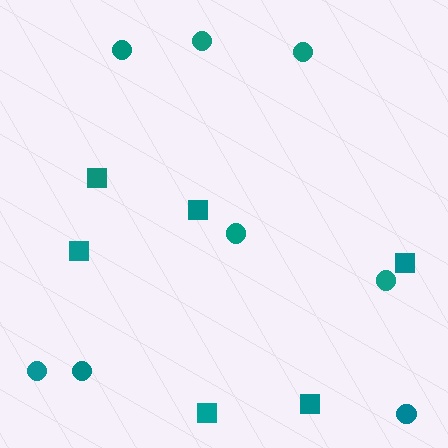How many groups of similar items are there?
There are 2 groups: one group of squares (6) and one group of circles (8).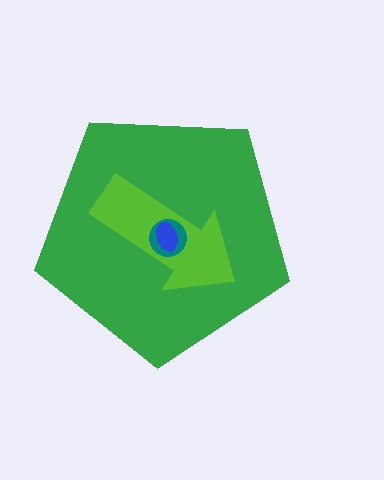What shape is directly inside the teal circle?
The blue ellipse.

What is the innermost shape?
The blue ellipse.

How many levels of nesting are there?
4.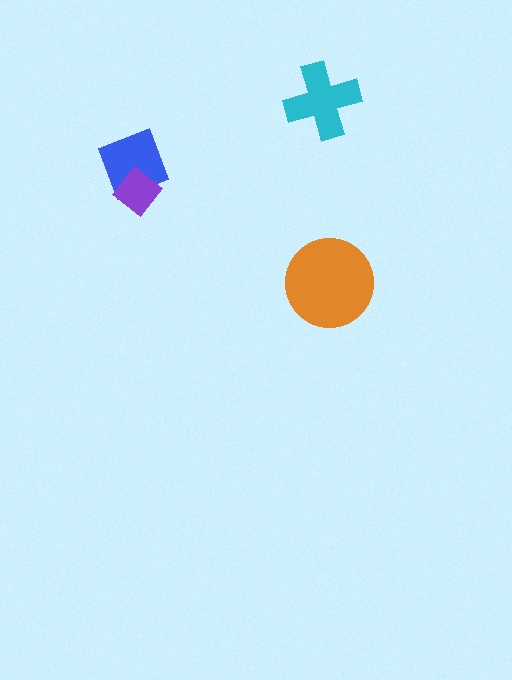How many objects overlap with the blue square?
1 object overlaps with the blue square.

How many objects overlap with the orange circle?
0 objects overlap with the orange circle.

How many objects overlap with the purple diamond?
1 object overlaps with the purple diamond.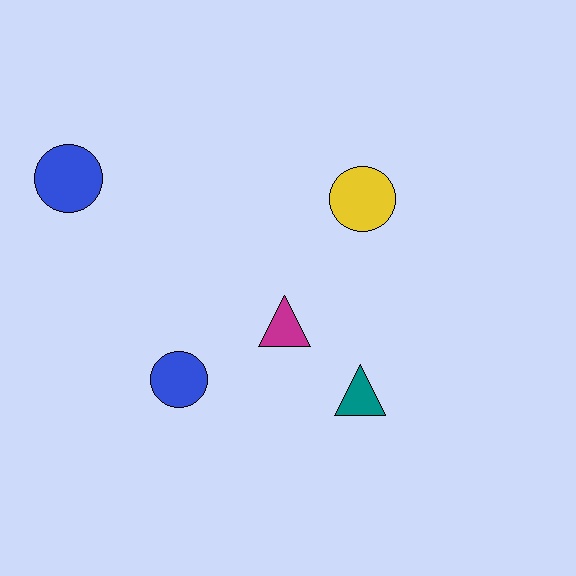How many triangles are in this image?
There are 2 triangles.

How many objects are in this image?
There are 5 objects.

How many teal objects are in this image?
There is 1 teal object.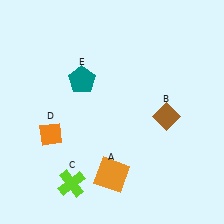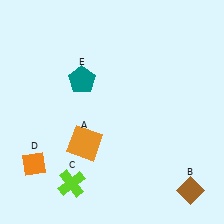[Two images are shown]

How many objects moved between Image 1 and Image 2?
3 objects moved between the two images.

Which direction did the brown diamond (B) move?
The brown diamond (B) moved down.